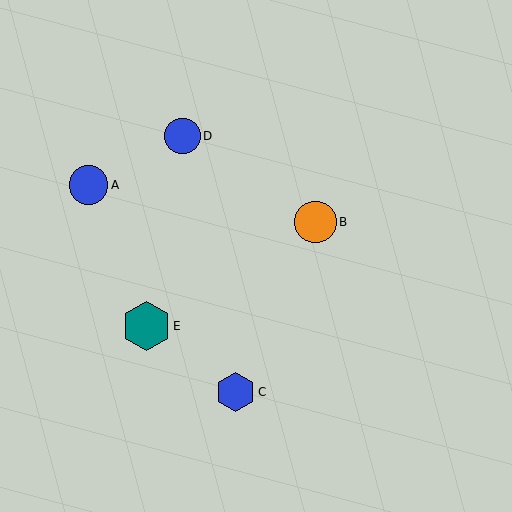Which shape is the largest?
The teal hexagon (labeled E) is the largest.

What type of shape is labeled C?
Shape C is a blue hexagon.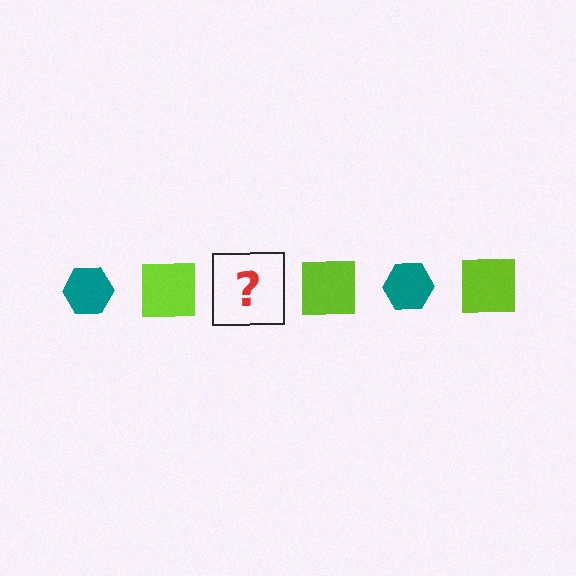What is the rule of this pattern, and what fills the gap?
The rule is that the pattern alternates between teal hexagon and lime square. The gap should be filled with a teal hexagon.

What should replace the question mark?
The question mark should be replaced with a teal hexagon.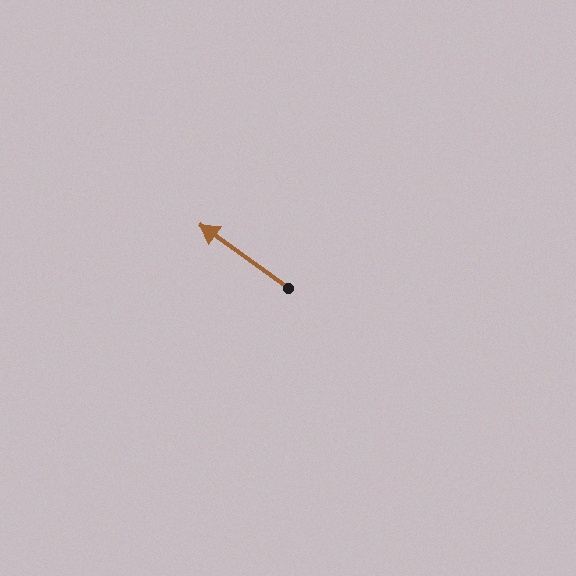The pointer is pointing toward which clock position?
Roughly 10 o'clock.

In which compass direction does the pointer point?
Northwest.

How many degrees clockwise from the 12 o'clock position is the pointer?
Approximately 306 degrees.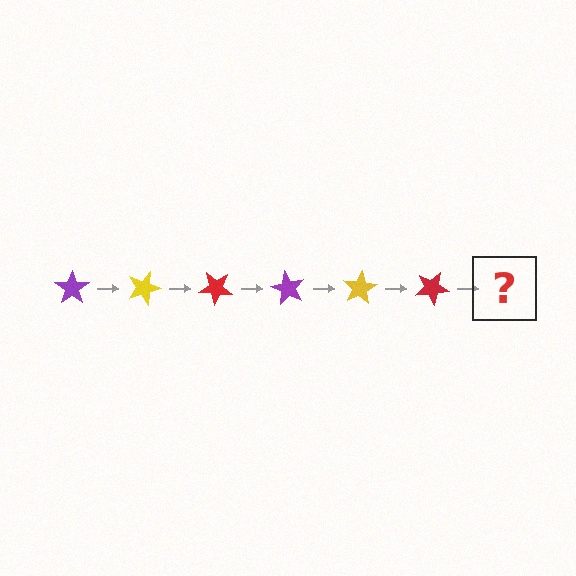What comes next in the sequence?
The next element should be a purple star, rotated 120 degrees from the start.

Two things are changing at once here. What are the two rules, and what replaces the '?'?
The two rules are that it rotates 20 degrees each step and the color cycles through purple, yellow, and red. The '?' should be a purple star, rotated 120 degrees from the start.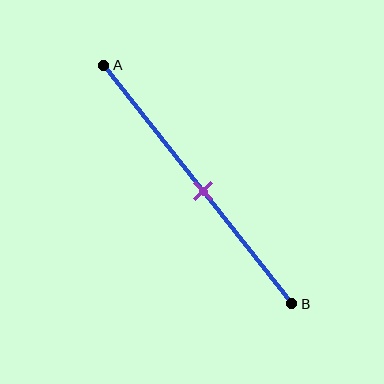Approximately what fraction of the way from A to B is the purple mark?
The purple mark is approximately 55% of the way from A to B.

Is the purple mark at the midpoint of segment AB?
Yes, the mark is approximately at the midpoint.